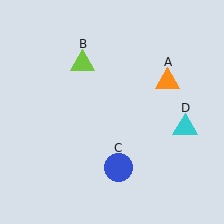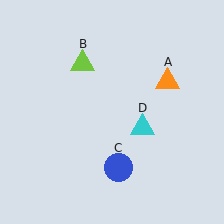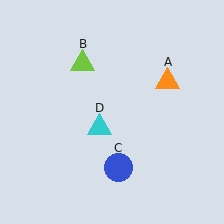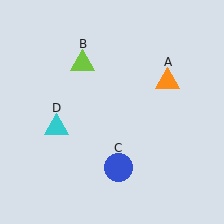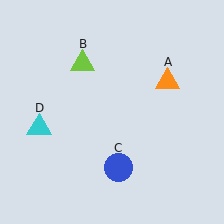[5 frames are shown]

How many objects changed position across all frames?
1 object changed position: cyan triangle (object D).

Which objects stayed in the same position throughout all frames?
Orange triangle (object A) and lime triangle (object B) and blue circle (object C) remained stationary.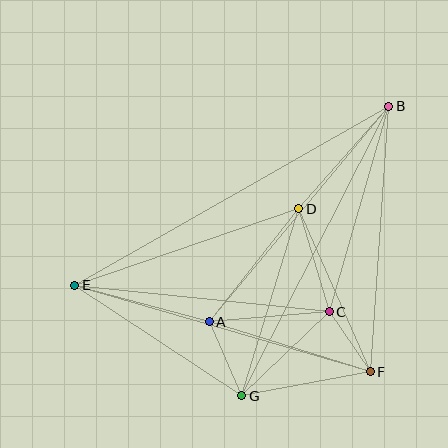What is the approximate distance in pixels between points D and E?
The distance between D and E is approximately 237 pixels.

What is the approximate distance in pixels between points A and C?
The distance between A and C is approximately 120 pixels.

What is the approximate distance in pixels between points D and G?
The distance between D and G is approximately 196 pixels.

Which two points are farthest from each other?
Points B and E are farthest from each other.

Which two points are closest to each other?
Points C and F are closest to each other.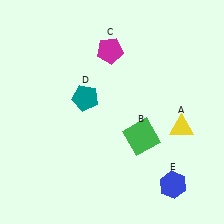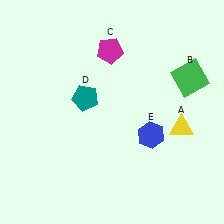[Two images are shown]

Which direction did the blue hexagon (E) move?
The blue hexagon (E) moved up.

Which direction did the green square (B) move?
The green square (B) moved up.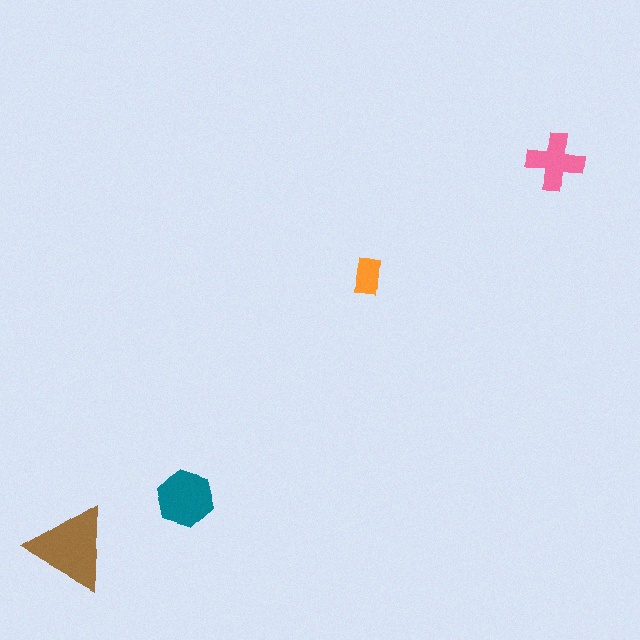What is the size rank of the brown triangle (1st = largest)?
1st.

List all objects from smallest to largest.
The orange rectangle, the pink cross, the teal hexagon, the brown triangle.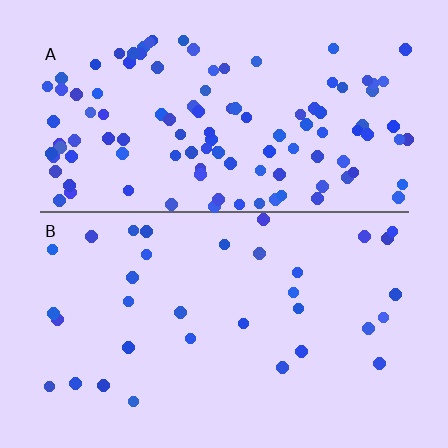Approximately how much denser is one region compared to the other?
Approximately 3.4× — region A over region B.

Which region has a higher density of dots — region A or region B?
A (the top).